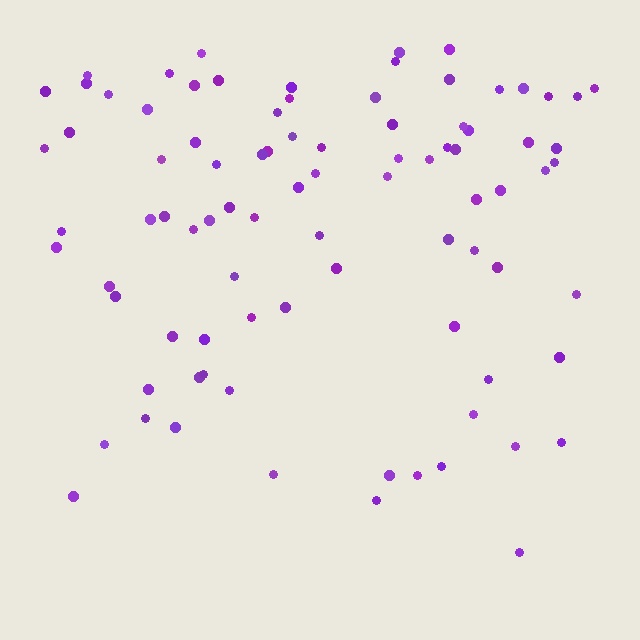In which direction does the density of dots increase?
From bottom to top, with the top side densest.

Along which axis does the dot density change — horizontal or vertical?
Vertical.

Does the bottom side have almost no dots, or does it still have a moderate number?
Still a moderate number, just noticeably fewer than the top.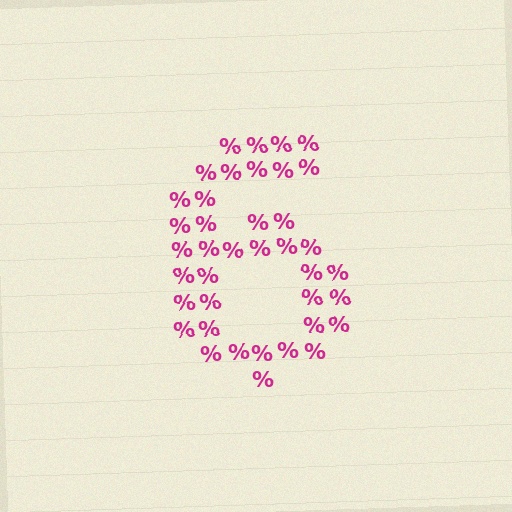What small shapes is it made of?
It is made of small percent signs.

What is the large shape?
The large shape is the digit 6.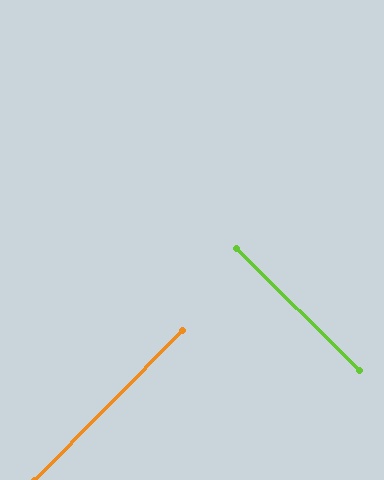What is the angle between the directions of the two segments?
Approximately 90 degrees.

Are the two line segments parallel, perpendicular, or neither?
Perpendicular — they meet at approximately 90°.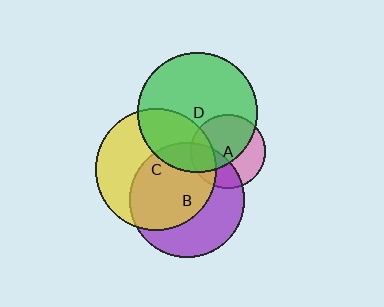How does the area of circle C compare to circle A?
Approximately 2.7 times.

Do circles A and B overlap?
Yes.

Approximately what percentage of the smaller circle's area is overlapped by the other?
Approximately 35%.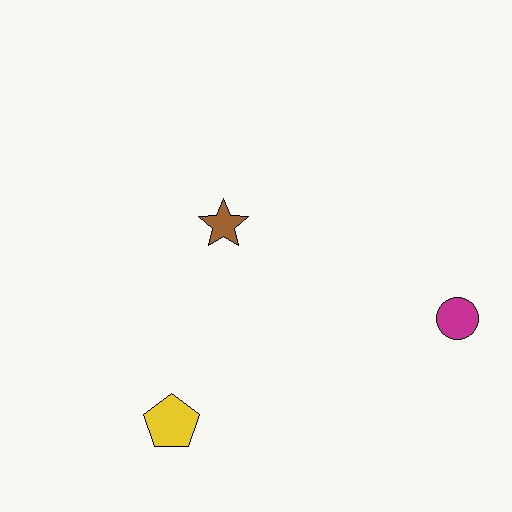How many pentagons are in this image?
There is 1 pentagon.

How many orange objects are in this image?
There are no orange objects.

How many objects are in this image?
There are 3 objects.